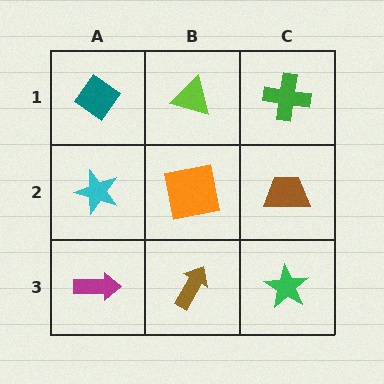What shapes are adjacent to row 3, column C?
A brown trapezoid (row 2, column C), a brown arrow (row 3, column B).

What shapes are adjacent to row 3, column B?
An orange square (row 2, column B), a magenta arrow (row 3, column A), a green star (row 3, column C).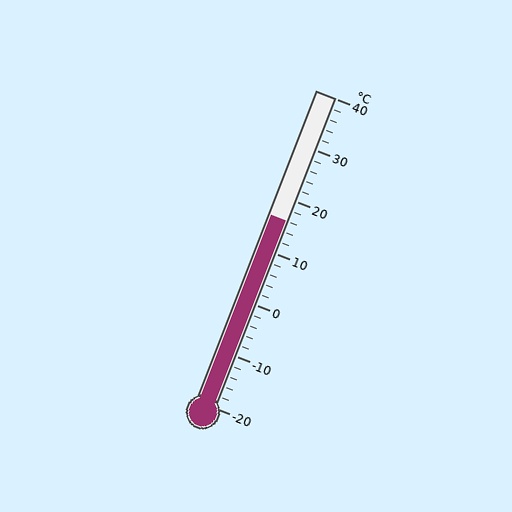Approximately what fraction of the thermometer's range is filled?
The thermometer is filled to approximately 60% of its range.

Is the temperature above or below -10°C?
The temperature is above -10°C.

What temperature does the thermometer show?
The thermometer shows approximately 16°C.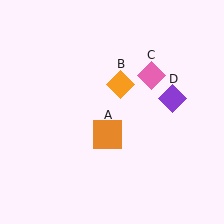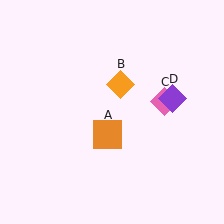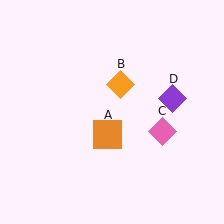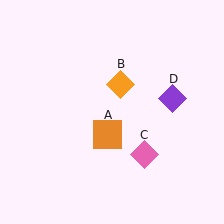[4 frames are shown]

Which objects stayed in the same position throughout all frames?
Orange square (object A) and orange diamond (object B) and purple diamond (object D) remained stationary.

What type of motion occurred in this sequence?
The pink diamond (object C) rotated clockwise around the center of the scene.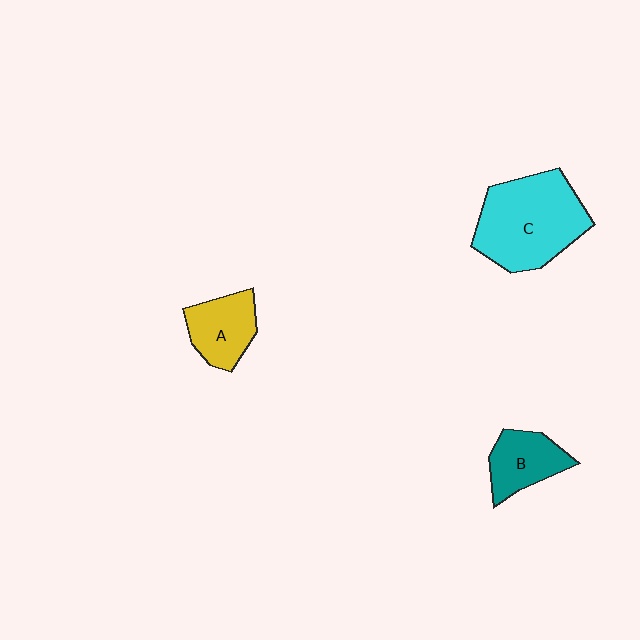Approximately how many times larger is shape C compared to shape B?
Approximately 2.1 times.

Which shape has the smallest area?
Shape B (teal).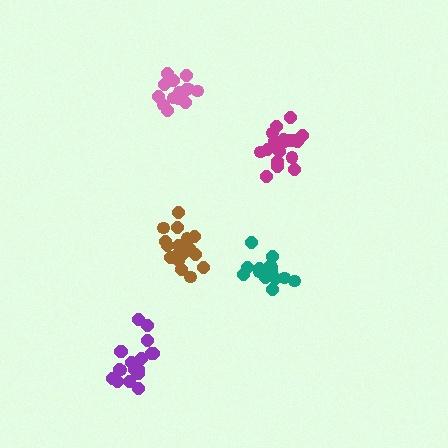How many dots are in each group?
Group 1: 18 dots, Group 2: 20 dots, Group 3: 15 dots, Group 4: 18 dots, Group 5: 14 dots (85 total).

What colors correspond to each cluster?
The clusters are colored: brown, magenta, pink, purple, teal.